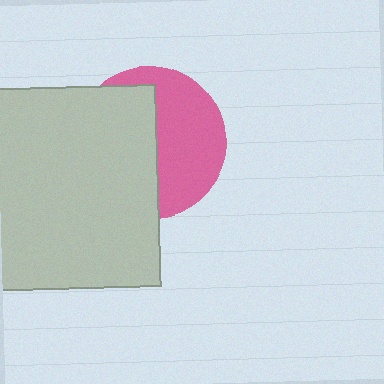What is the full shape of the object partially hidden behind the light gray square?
The partially hidden object is a pink circle.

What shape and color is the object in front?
The object in front is a light gray square.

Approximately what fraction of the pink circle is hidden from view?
Roughly 52% of the pink circle is hidden behind the light gray square.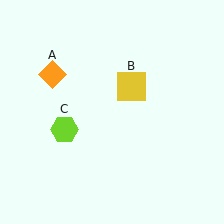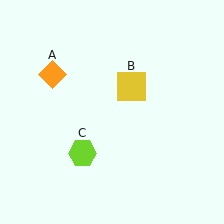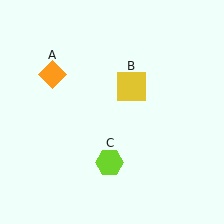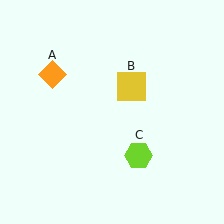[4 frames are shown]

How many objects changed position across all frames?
1 object changed position: lime hexagon (object C).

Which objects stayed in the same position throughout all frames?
Orange diamond (object A) and yellow square (object B) remained stationary.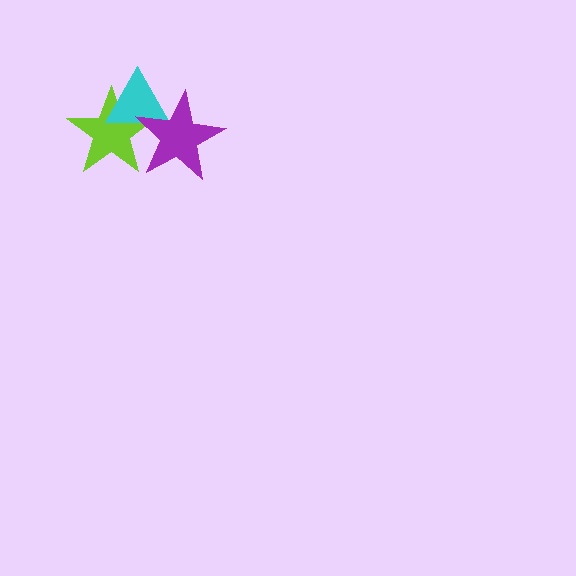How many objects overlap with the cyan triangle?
2 objects overlap with the cyan triangle.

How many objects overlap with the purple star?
2 objects overlap with the purple star.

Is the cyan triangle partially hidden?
Yes, it is partially covered by another shape.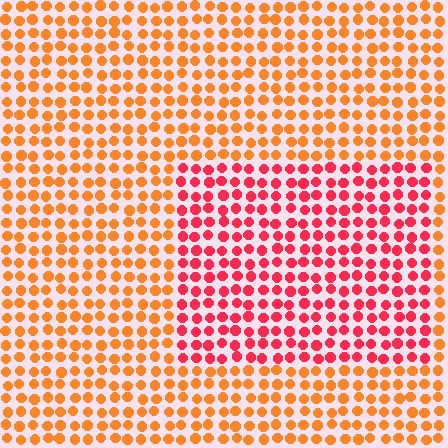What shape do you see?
I see a rectangle.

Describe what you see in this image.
The image is filled with small orange elements in a uniform arrangement. A rectangle-shaped region is visible where the elements are tinted to a slightly different hue, forming a subtle color boundary.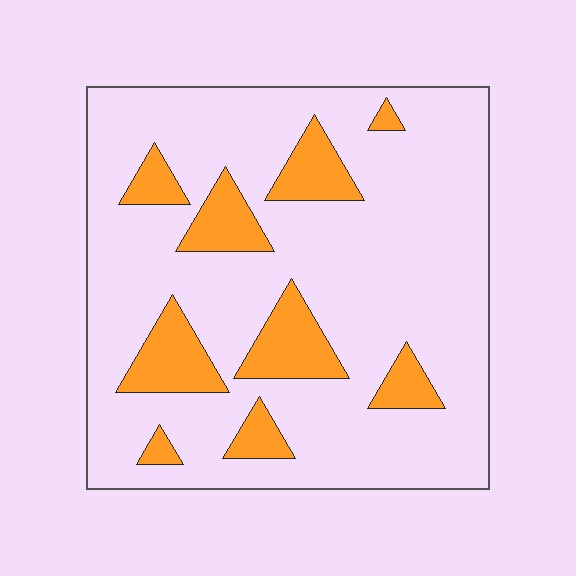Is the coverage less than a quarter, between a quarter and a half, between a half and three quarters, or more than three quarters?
Less than a quarter.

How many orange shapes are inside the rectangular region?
9.